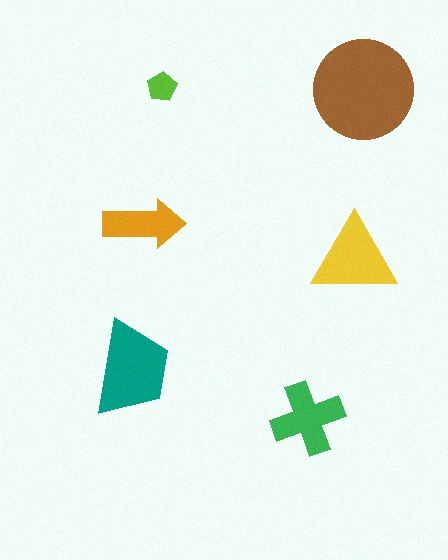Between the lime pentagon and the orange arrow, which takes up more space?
The orange arrow.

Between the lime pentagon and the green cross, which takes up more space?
The green cross.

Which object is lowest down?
The green cross is bottommost.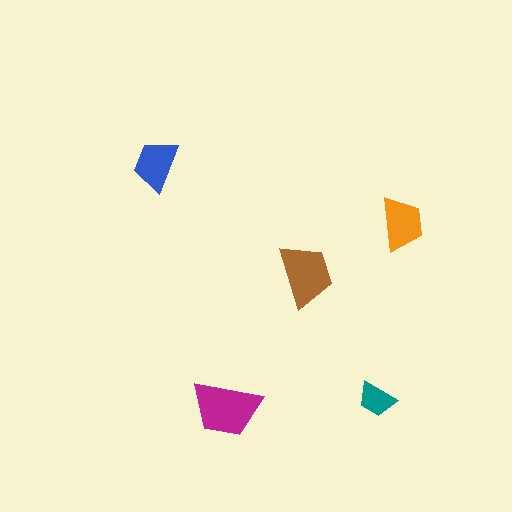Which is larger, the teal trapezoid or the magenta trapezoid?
The magenta one.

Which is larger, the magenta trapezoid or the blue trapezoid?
The magenta one.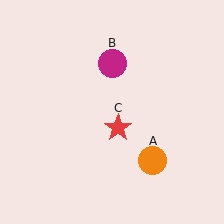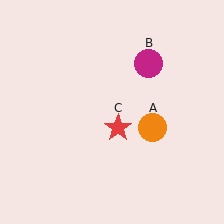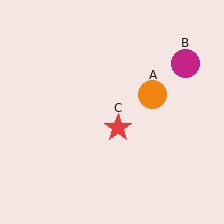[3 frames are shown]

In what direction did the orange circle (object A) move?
The orange circle (object A) moved up.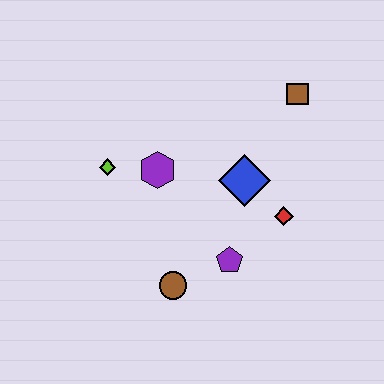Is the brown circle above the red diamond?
No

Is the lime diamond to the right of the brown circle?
No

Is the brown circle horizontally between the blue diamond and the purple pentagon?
No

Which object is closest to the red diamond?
The blue diamond is closest to the red diamond.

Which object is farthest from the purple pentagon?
The brown square is farthest from the purple pentagon.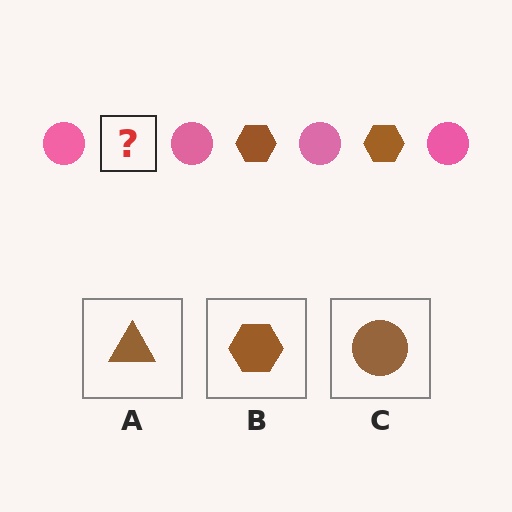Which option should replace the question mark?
Option B.